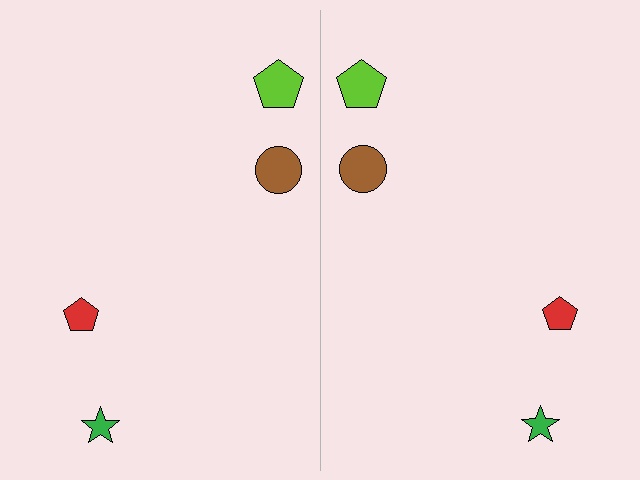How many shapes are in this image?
There are 8 shapes in this image.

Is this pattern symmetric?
Yes, this pattern has bilateral (reflection) symmetry.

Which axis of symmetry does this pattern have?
The pattern has a vertical axis of symmetry running through the center of the image.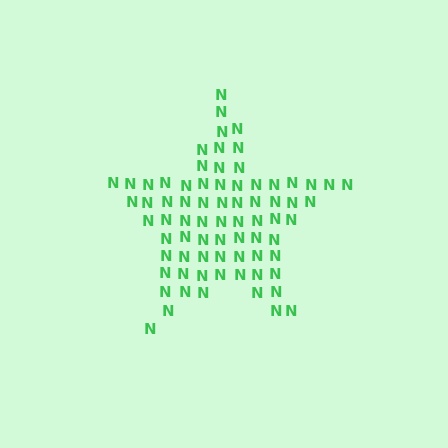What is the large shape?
The large shape is a star.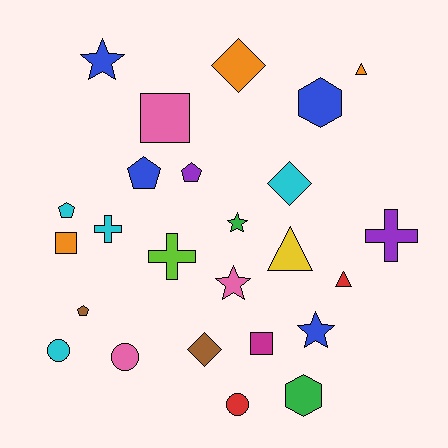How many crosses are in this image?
There are 3 crosses.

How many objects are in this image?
There are 25 objects.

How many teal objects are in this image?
There are no teal objects.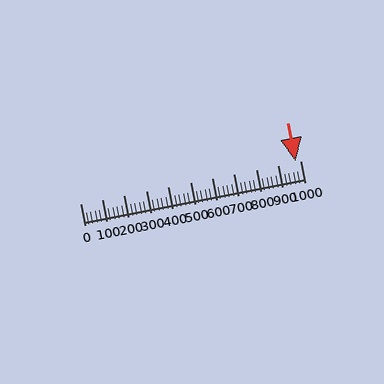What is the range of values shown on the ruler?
The ruler shows values from 0 to 1000.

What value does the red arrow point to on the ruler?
The red arrow points to approximately 978.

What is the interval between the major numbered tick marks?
The major tick marks are spaced 100 units apart.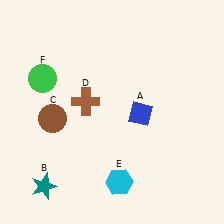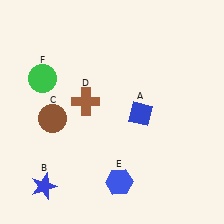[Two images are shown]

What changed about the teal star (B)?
In Image 1, B is teal. In Image 2, it changed to blue.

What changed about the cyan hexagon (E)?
In Image 1, E is cyan. In Image 2, it changed to blue.